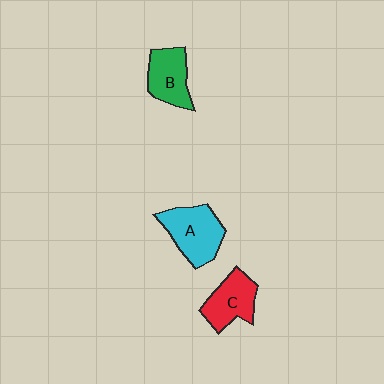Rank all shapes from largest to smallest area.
From largest to smallest: A (cyan), C (red), B (green).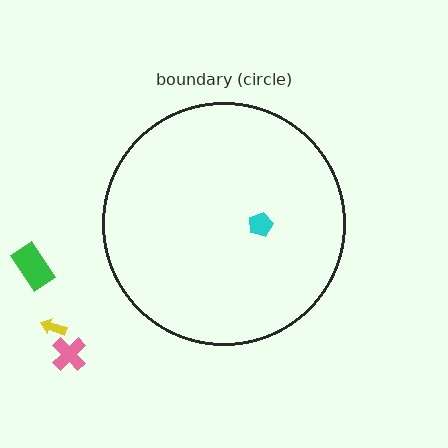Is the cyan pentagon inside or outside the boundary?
Inside.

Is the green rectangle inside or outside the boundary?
Outside.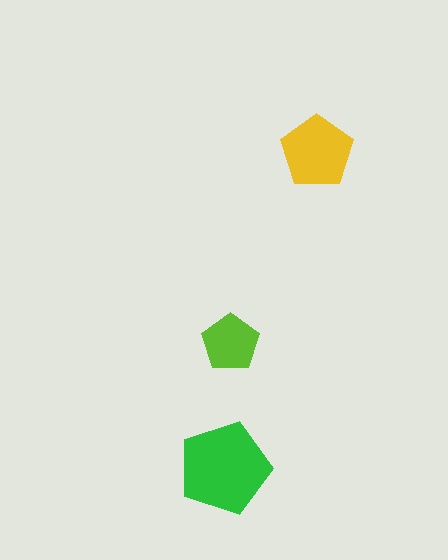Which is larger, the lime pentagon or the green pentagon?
The green one.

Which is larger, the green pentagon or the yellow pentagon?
The green one.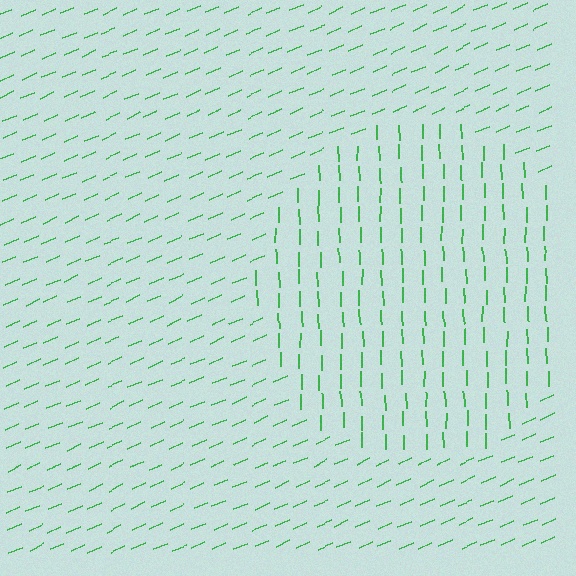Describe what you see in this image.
The image is filled with small green line segments. A circle region in the image has lines oriented differently from the surrounding lines, creating a visible texture boundary.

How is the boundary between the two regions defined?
The boundary is defined purely by a change in line orientation (approximately 68 degrees difference). All lines are the same color and thickness.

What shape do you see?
I see a circle.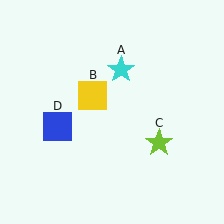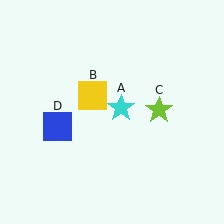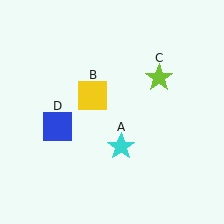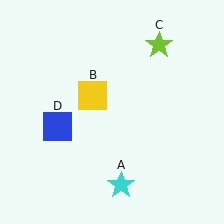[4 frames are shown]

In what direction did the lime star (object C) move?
The lime star (object C) moved up.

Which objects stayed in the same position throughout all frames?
Yellow square (object B) and blue square (object D) remained stationary.